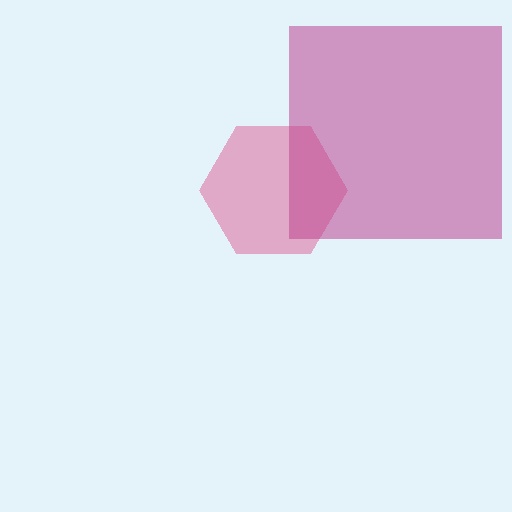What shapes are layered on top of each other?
The layered shapes are: a pink hexagon, a magenta square.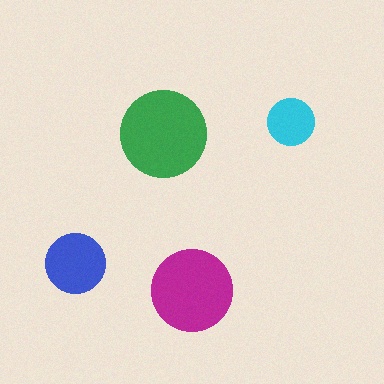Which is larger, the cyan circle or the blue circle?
The blue one.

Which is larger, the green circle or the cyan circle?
The green one.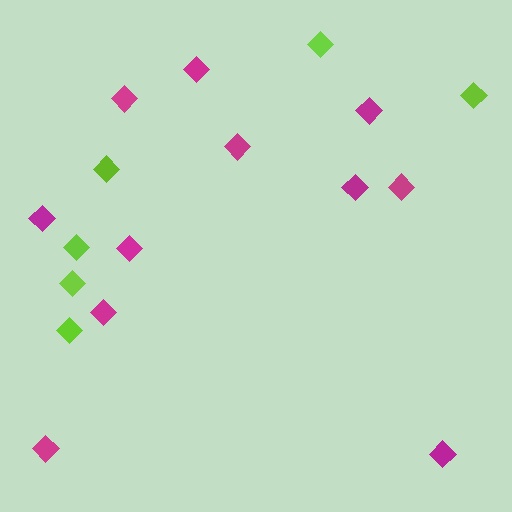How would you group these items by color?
There are 2 groups: one group of magenta diamonds (11) and one group of lime diamonds (6).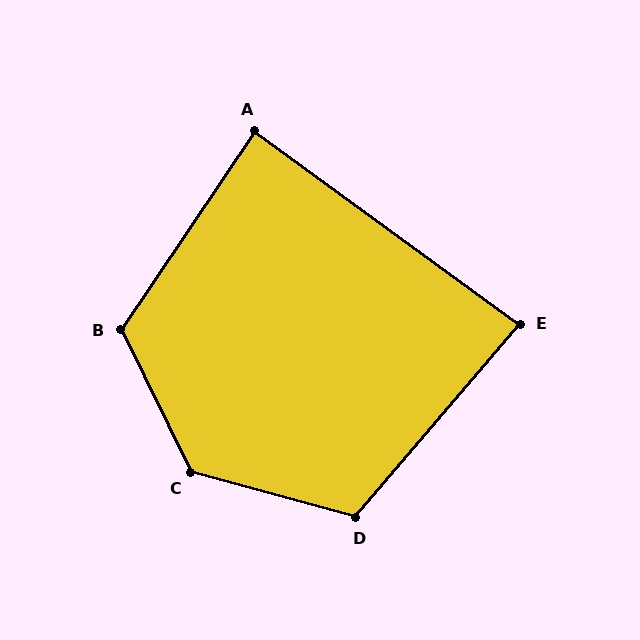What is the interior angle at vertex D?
Approximately 115 degrees (obtuse).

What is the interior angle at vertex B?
Approximately 120 degrees (obtuse).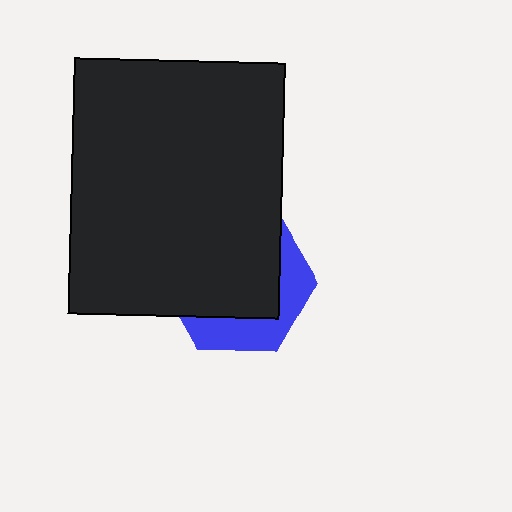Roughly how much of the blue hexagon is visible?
A small part of it is visible (roughly 32%).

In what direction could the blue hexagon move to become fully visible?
The blue hexagon could move toward the lower-right. That would shift it out from behind the black rectangle entirely.